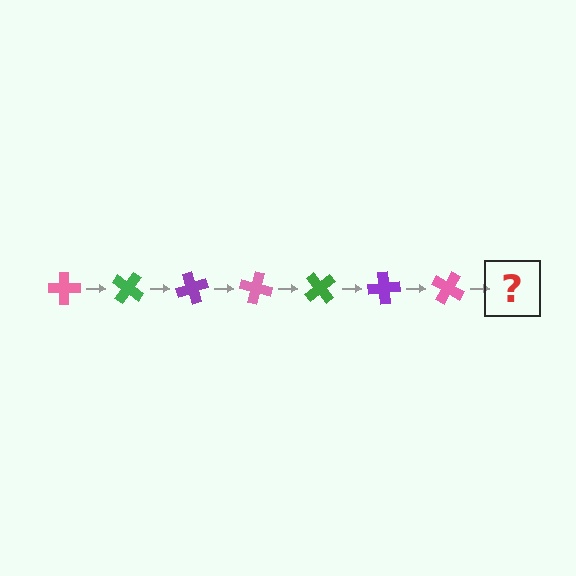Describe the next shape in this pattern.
It should be a green cross, rotated 245 degrees from the start.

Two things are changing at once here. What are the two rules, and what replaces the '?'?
The two rules are that it rotates 35 degrees each step and the color cycles through pink, green, and purple. The '?' should be a green cross, rotated 245 degrees from the start.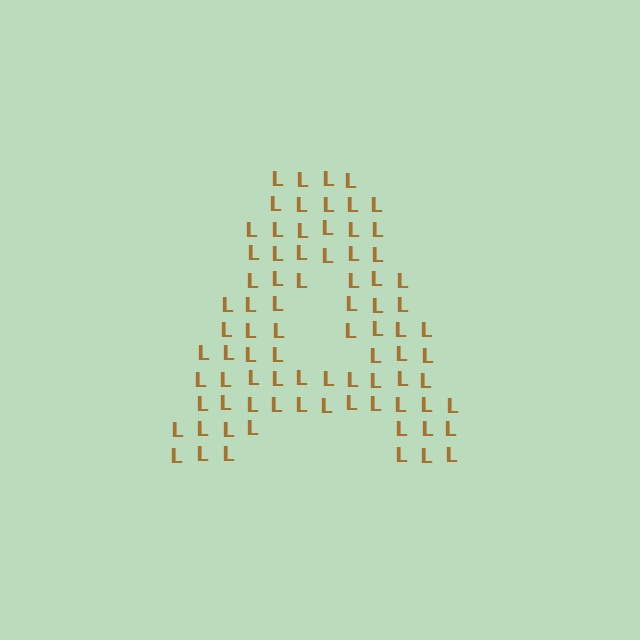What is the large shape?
The large shape is the letter A.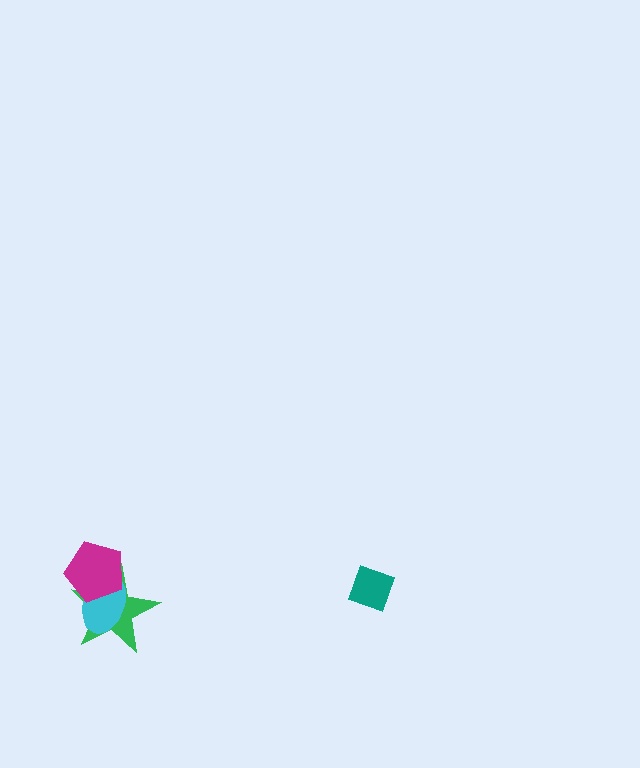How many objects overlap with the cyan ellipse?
2 objects overlap with the cyan ellipse.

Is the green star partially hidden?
Yes, it is partially covered by another shape.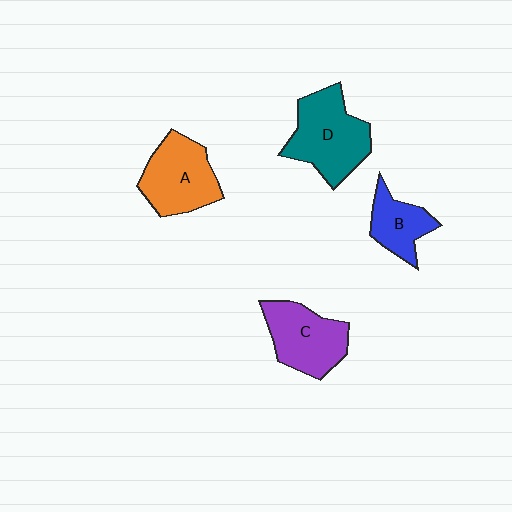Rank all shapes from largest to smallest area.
From largest to smallest: D (teal), A (orange), C (purple), B (blue).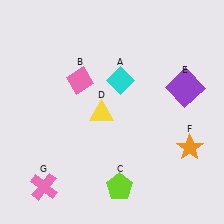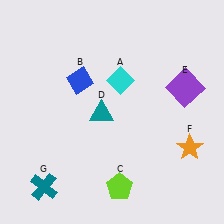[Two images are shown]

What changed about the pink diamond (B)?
In Image 1, B is pink. In Image 2, it changed to blue.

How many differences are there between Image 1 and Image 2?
There are 3 differences between the two images.